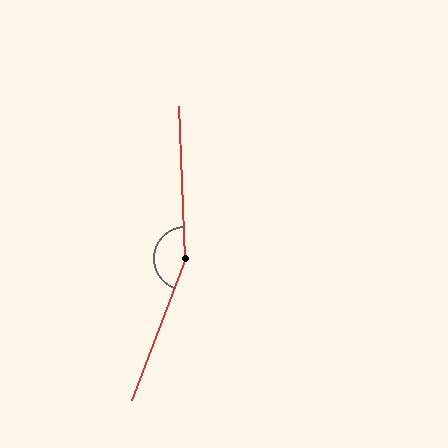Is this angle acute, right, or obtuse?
It is obtuse.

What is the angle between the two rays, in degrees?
Approximately 157 degrees.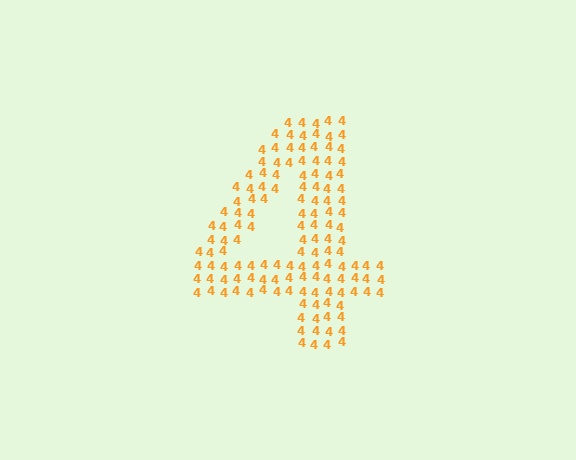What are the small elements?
The small elements are digit 4's.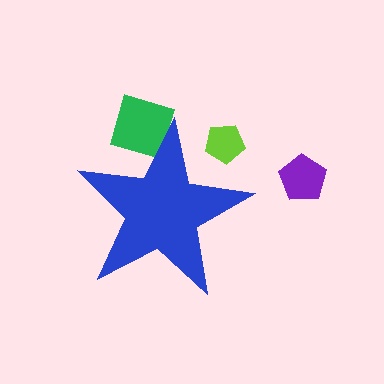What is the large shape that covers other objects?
A blue star.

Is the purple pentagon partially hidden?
No, the purple pentagon is fully visible.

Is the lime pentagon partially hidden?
Yes, the lime pentagon is partially hidden behind the blue star.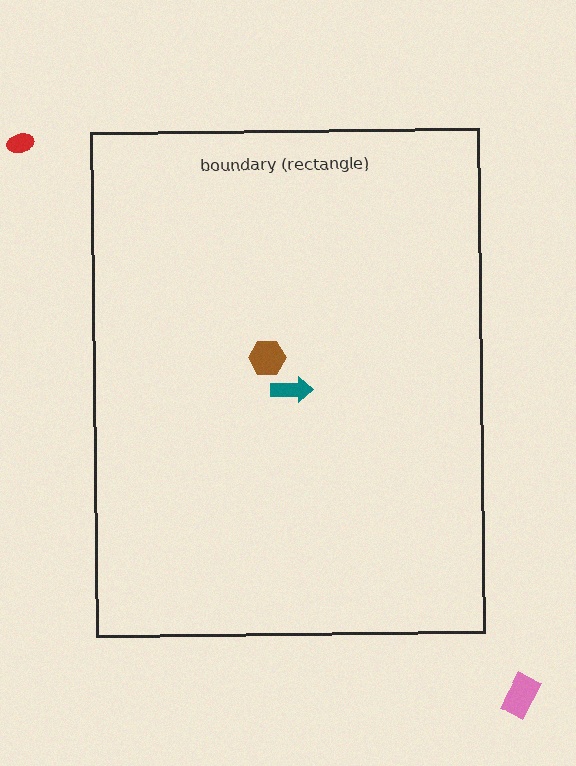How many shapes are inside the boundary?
2 inside, 2 outside.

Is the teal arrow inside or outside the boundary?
Inside.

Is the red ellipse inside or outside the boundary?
Outside.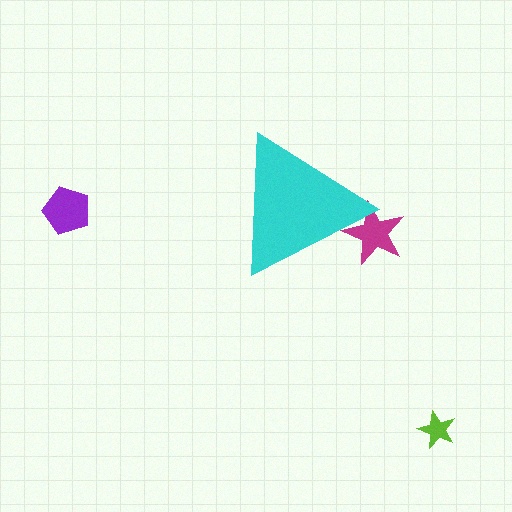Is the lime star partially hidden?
No, the lime star is fully visible.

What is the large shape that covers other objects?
A cyan triangle.